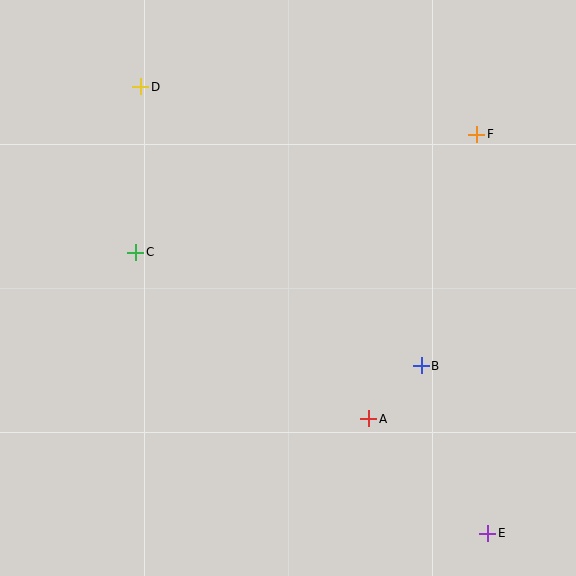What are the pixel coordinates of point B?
Point B is at (421, 366).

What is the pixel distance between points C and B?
The distance between C and B is 307 pixels.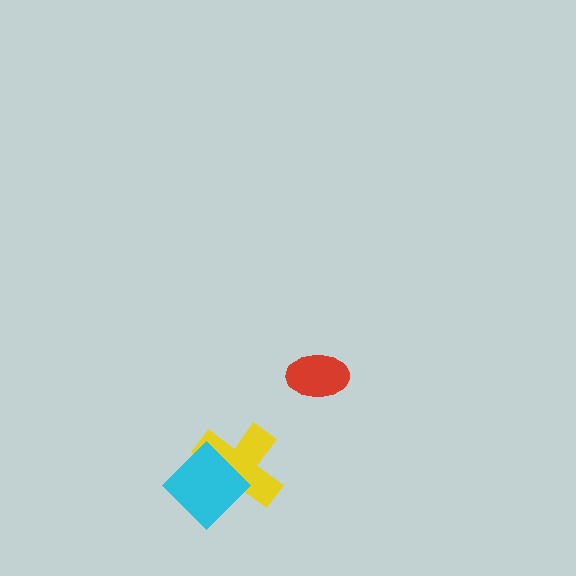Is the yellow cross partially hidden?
Yes, it is partially covered by another shape.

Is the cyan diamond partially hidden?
No, no other shape covers it.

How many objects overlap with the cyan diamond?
1 object overlaps with the cyan diamond.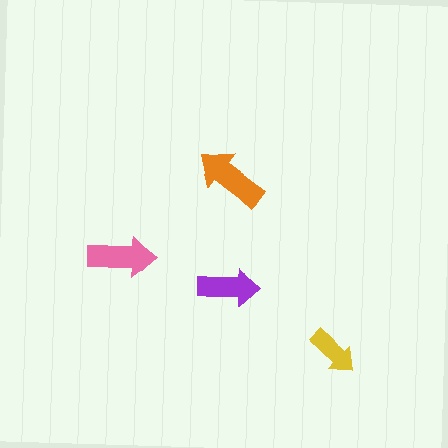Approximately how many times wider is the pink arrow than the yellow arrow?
About 1.5 times wider.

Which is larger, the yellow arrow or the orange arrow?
The orange one.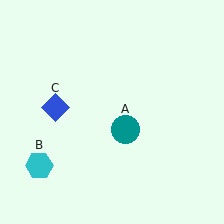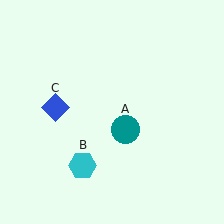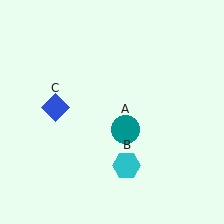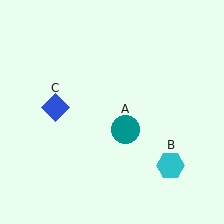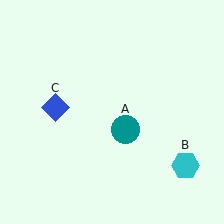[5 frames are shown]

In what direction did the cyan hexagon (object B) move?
The cyan hexagon (object B) moved right.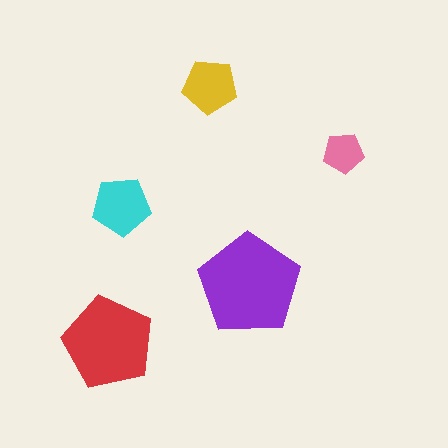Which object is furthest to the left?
The red pentagon is leftmost.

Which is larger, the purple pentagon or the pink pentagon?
The purple one.